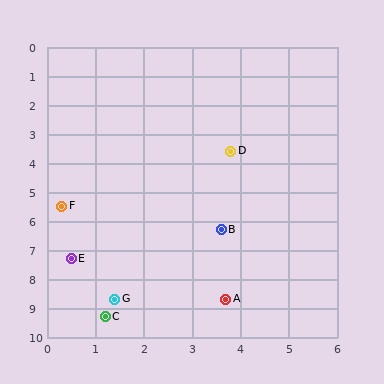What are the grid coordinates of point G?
Point G is at approximately (1.4, 8.7).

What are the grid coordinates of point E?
Point E is at approximately (0.5, 7.3).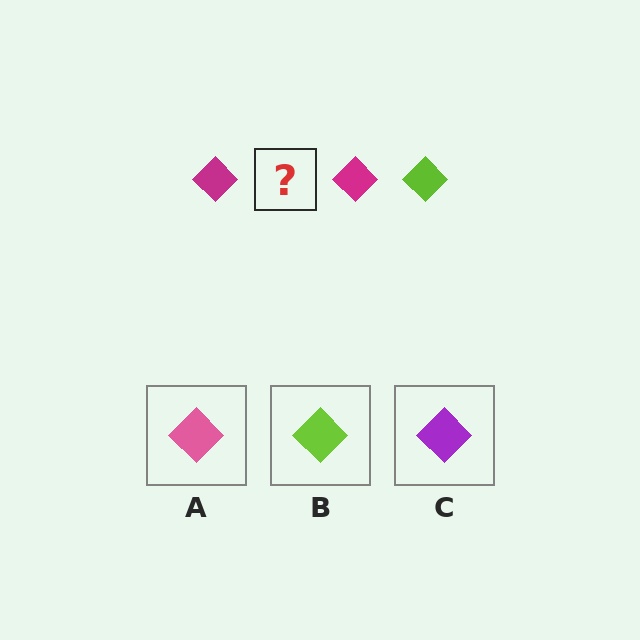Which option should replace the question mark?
Option B.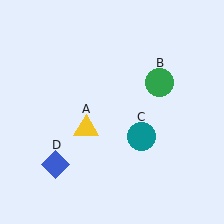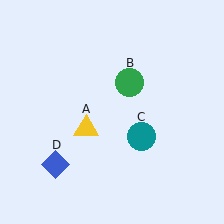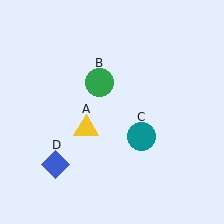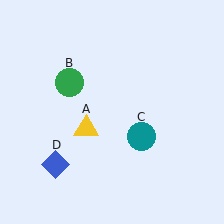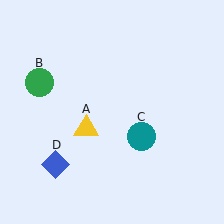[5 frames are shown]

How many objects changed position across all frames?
1 object changed position: green circle (object B).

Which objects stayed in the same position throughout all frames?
Yellow triangle (object A) and teal circle (object C) and blue diamond (object D) remained stationary.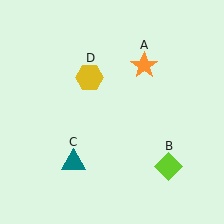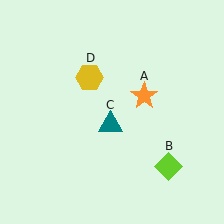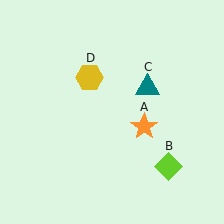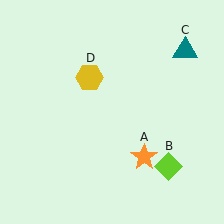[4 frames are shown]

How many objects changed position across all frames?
2 objects changed position: orange star (object A), teal triangle (object C).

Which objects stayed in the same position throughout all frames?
Lime diamond (object B) and yellow hexagon (object D) remained stationary.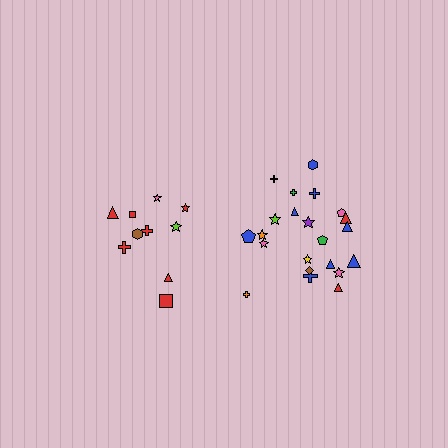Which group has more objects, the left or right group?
The right group.